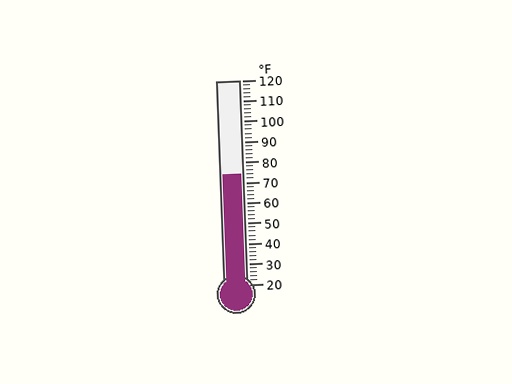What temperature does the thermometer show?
The thermometer shows approximately 74°F.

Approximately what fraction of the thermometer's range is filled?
The thermometer is filled to approximately 55% of its range.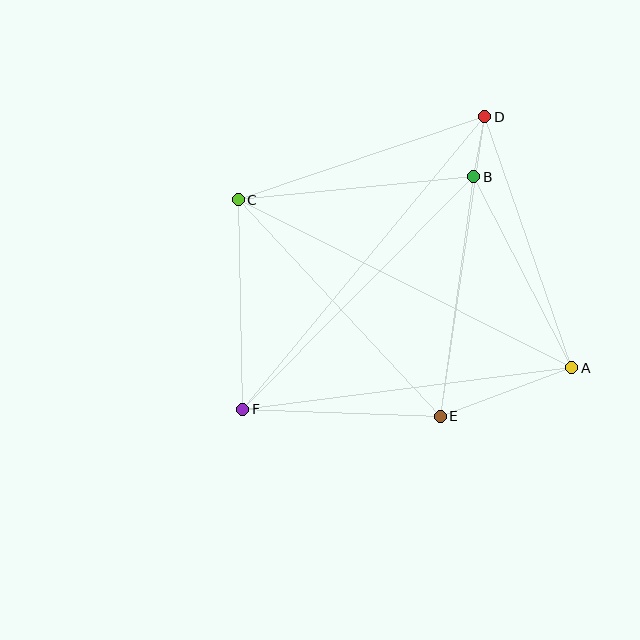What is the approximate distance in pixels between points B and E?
The distance between B and E is approximately 242 pixels.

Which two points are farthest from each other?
Points D and F are farthest from each other.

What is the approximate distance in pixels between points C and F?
The distance between C and F is approximately 210 pixels.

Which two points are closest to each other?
Points B and D are closest to each other.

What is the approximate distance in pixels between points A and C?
The distance between A and C is approximately 373 pixels.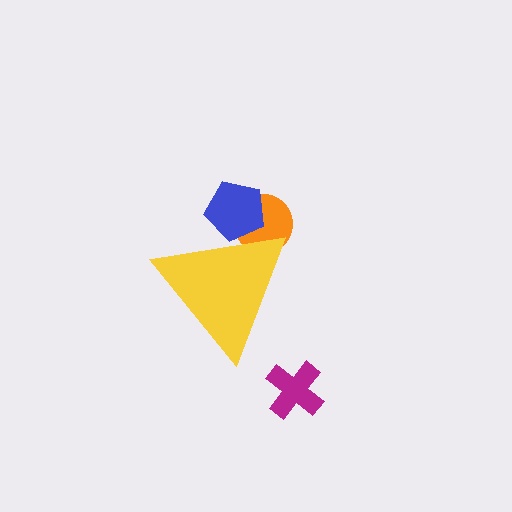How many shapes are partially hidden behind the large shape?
2 shapes are partially hidden.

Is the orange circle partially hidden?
Yes, the orange circle is partially hidden behind the yellow triangle.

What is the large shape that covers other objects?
A yellow triangle.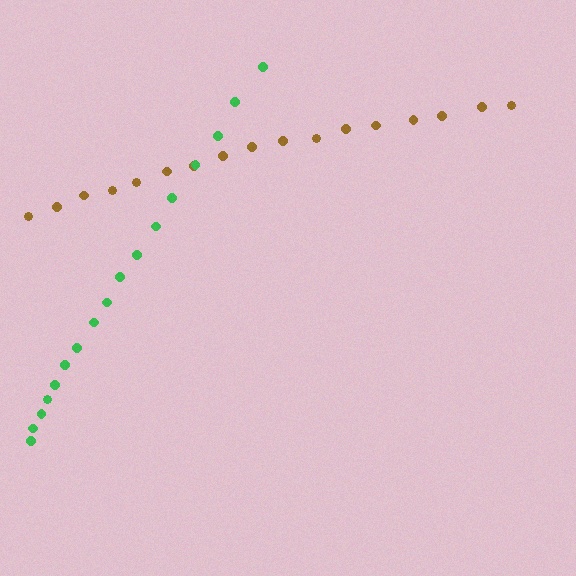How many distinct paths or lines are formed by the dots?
There are 2 distinct paths.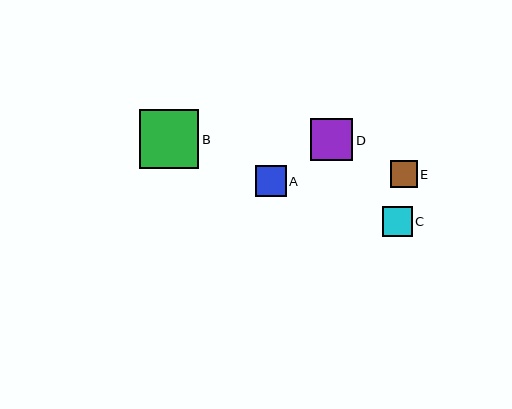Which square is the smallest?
Square E is the smallest with a size of approximately 27 pixels.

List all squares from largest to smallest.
From largest to smallest: B, D, A, C, E.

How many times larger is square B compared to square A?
Square B is approximately 1.9 times the size of square A.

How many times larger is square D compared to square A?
Square D is approximately 1.4 times the size of square A.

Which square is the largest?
Square B is the largest with a size of approximately 59 pixels.